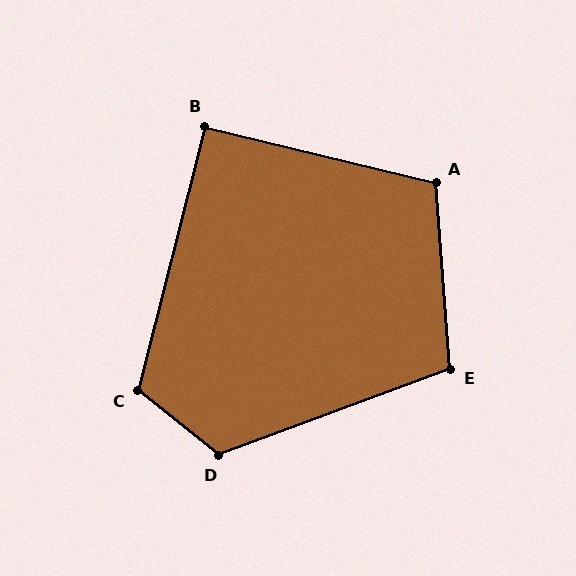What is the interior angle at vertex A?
Approximately 108 degrees (obtuse).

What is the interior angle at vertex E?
Approximately 106 degrees (obtuse).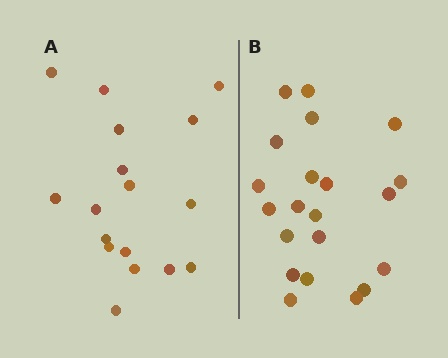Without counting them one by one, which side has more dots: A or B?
Region B (the right region) has more dots.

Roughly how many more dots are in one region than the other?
Region B has about 4 more dots than region A.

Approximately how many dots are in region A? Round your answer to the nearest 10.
About 20 dots. (The exact count is 17, which rounds to 20.)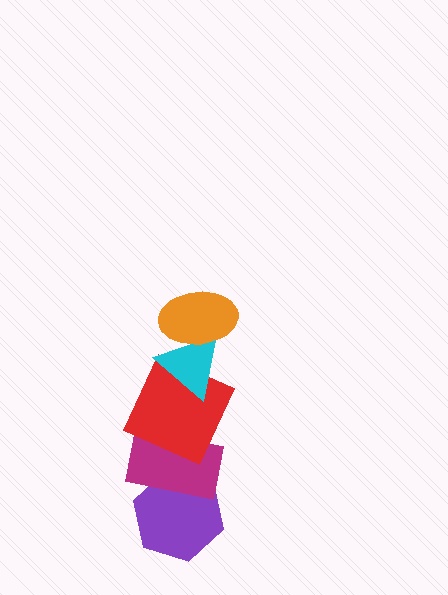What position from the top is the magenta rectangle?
The magenta rectangle is 4th from the top.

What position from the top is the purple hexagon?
The purple hexagon is 5th from the top.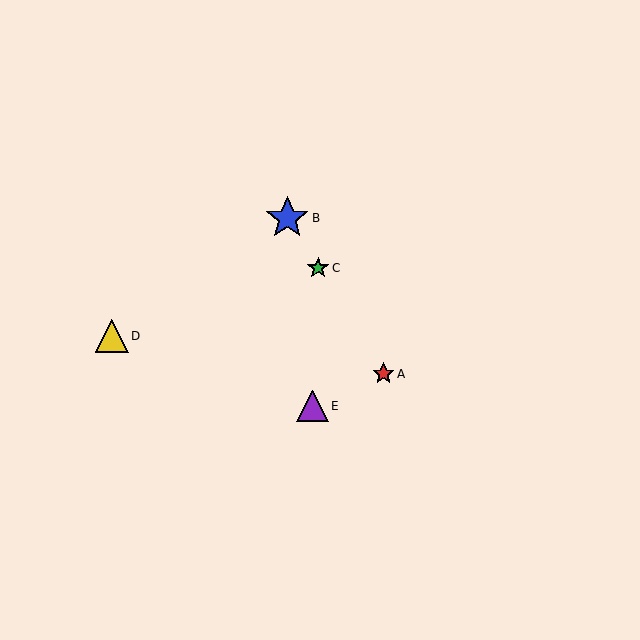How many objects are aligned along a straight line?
3 objects (A, B, C) are aligned along a straight line.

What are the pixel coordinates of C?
Object C is at (318, 268).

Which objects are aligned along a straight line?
Objects A, B, C are aligned along a straight line.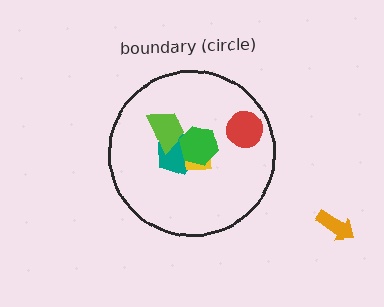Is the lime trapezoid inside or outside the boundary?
Inside.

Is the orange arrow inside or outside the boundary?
Outside.